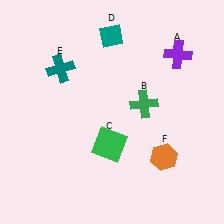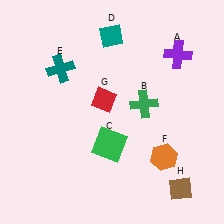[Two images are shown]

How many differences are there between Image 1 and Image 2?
There are 2 differences between the two images.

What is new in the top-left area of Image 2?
A red diamond (G) was added in the top-left area of Image 2.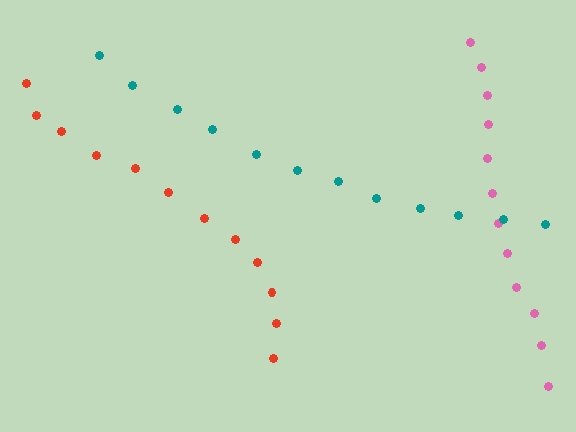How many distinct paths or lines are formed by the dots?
There are 3 distinct paths.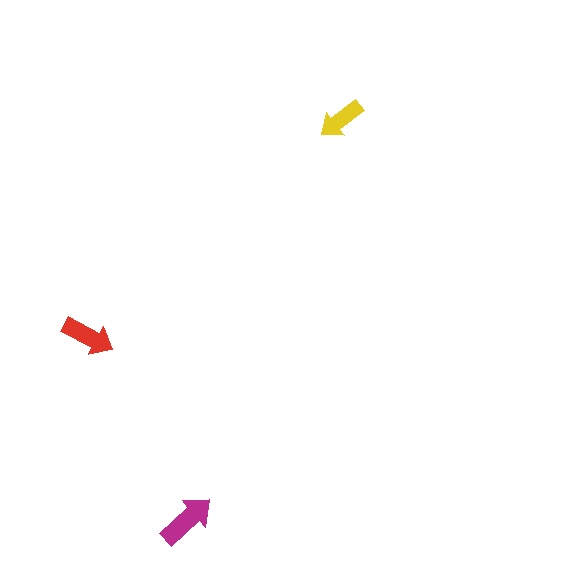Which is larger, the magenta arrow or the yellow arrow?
The magenta one.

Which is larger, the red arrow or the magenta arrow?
The magenta one.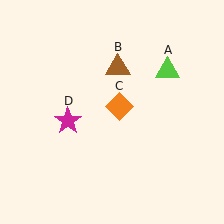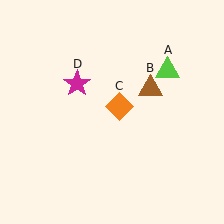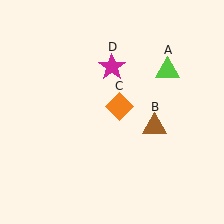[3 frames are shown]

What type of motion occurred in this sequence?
The brown triangle (object B), magenta star (object D) rotated clockwise around the center of the scene.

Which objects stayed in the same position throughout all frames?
Lime triangle (object A) and orange diamond (object C) remained stationary.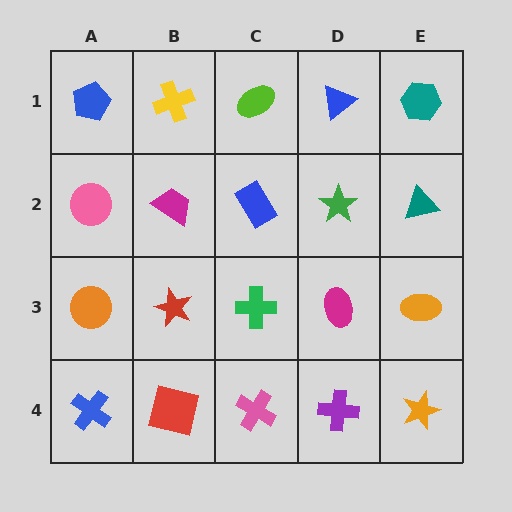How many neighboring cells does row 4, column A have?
2.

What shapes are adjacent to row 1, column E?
A teal triangle (row 2, column E), a blue triangle (row 1, column D).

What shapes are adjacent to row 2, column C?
A lime ellipse (row 1, column C), a green cross (row 3, column C), a magenta trapezoid (row 2, column B), a green star (row 2, column D).